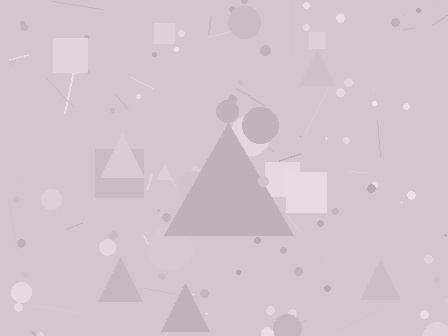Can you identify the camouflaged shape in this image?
The camouflaged shape is a triangle.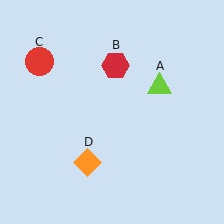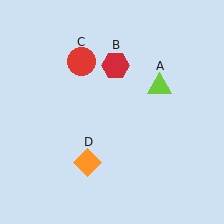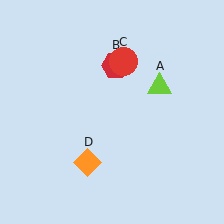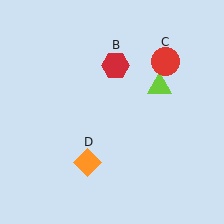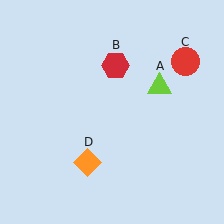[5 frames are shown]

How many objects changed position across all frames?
1 object changed position: red circle (object C).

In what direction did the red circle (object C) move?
The red circle (object C) moved right.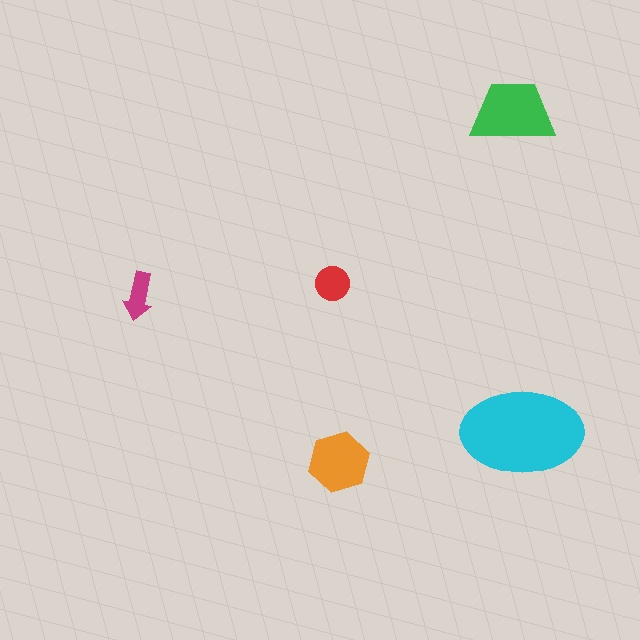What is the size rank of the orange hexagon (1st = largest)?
3rd.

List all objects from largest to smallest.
The cyan ellipse, the green trapezoid, the orange hexagon, the red circle, the magenta arrow.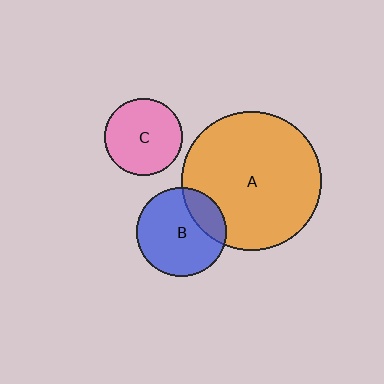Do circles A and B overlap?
Yes.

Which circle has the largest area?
Circle A (orange).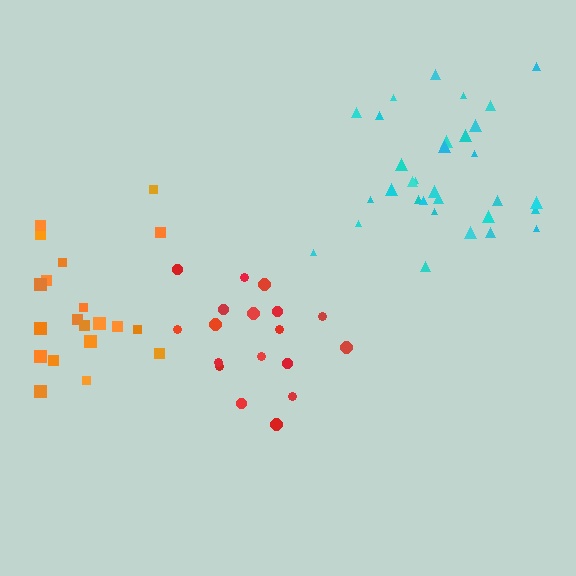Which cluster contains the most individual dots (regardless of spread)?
Cyan (33).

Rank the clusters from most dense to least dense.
cyan, red, orange.